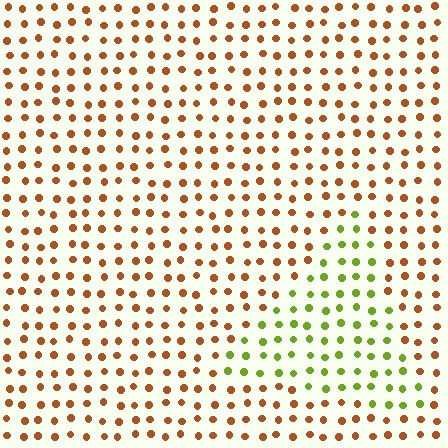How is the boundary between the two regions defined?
The boundary is defined purely by a slight shift in hue (about 67 degrees). Spacing, size, and orientation are identical on both sides.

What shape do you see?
I see a triangle.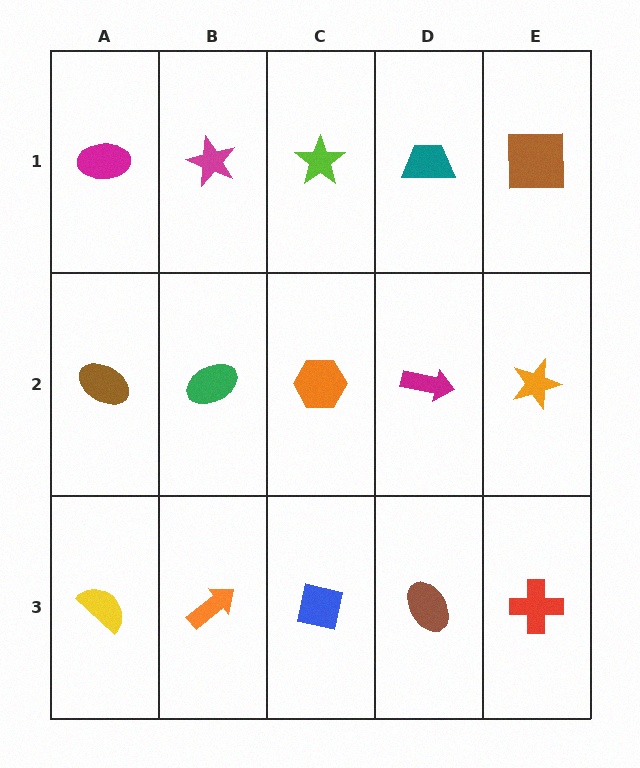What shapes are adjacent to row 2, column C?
A lime star (row 1, column C), a blue square (row 3, column C), a green ellipse (row 2, column B), a magenta arrow (row 2, column D).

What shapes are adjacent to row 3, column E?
An orange star (row 2, column E), a brown ellipse (row 3, column D).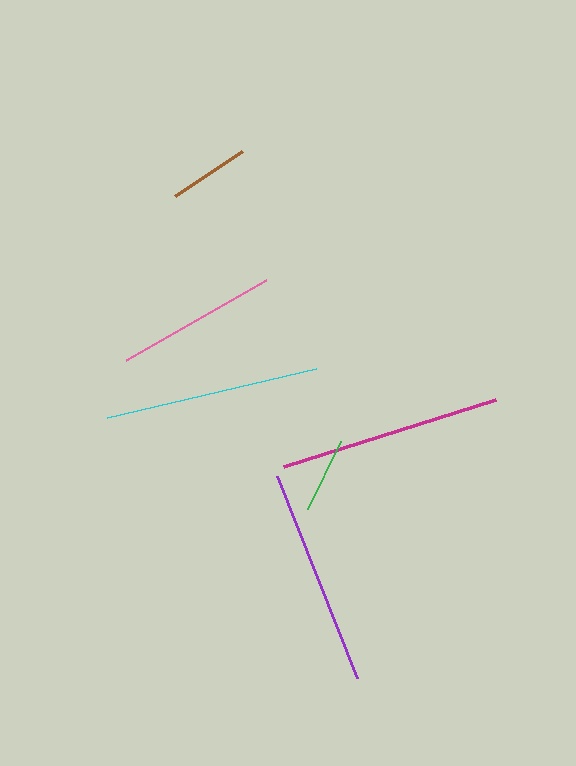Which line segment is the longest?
The magenta line is the longest at approximately 223 pixels.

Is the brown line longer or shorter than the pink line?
The pink line is longer than the brown line.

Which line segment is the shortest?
The green line is the shortest at approximately 76 pixels.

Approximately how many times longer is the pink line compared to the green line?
The pink line is approximately 2.1 times the length of the green line.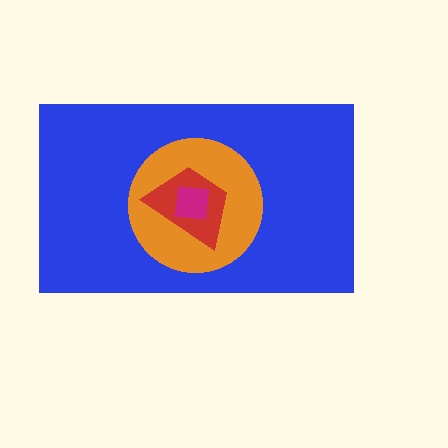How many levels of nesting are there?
4.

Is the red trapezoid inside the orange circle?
Yes.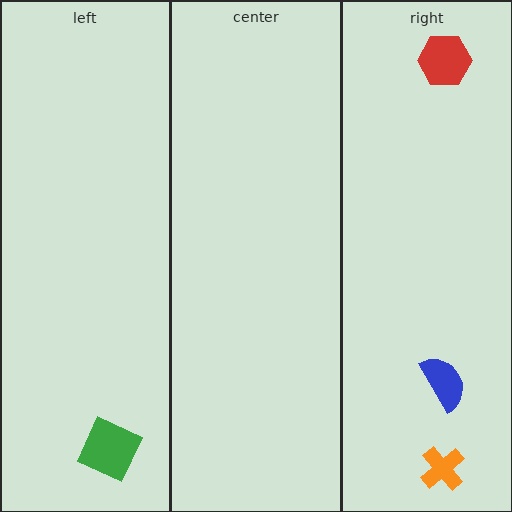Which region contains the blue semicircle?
The right region.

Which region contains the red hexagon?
The right region.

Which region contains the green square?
The left region.